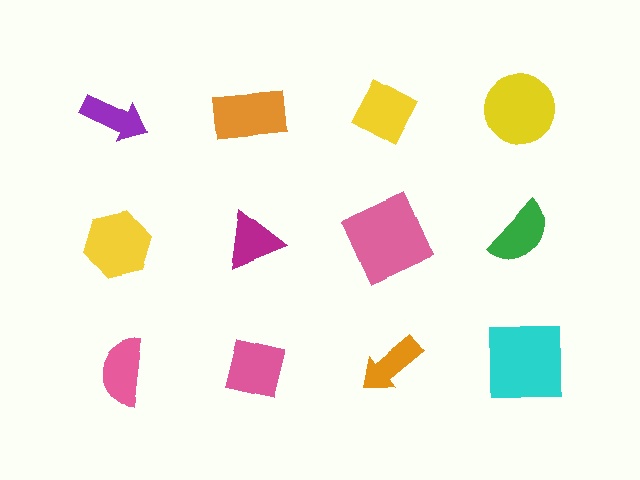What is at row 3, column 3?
An orange arrow.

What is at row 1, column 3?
A yellow diamond.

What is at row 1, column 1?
A purple arrow.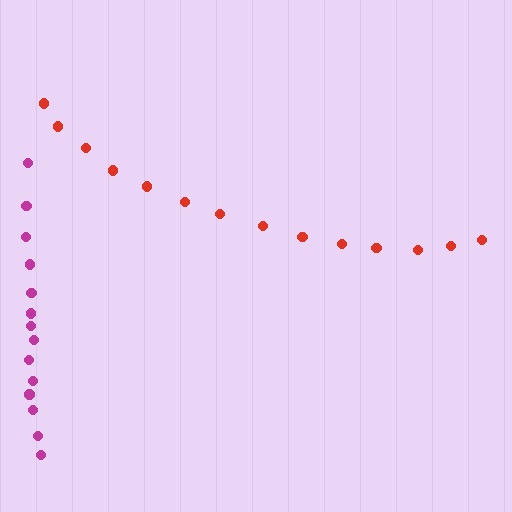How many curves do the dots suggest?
There are 2 distinct paths.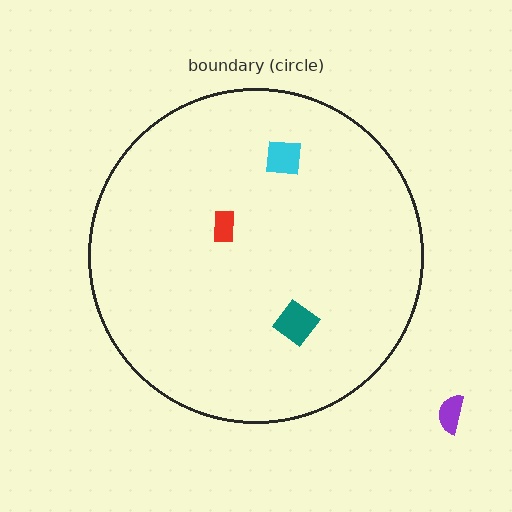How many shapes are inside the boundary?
3 inside, 1 outside.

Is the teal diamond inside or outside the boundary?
Inside.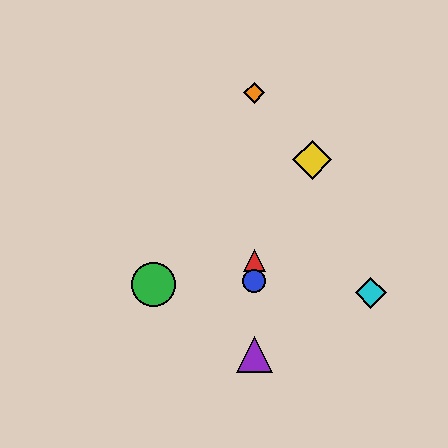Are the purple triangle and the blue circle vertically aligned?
Yes, both are at x≈254.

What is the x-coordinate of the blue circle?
The blue circle is at x≈254.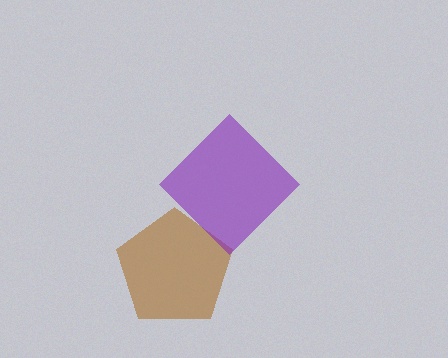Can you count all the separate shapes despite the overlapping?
Yes, there are 2 separate shapes.